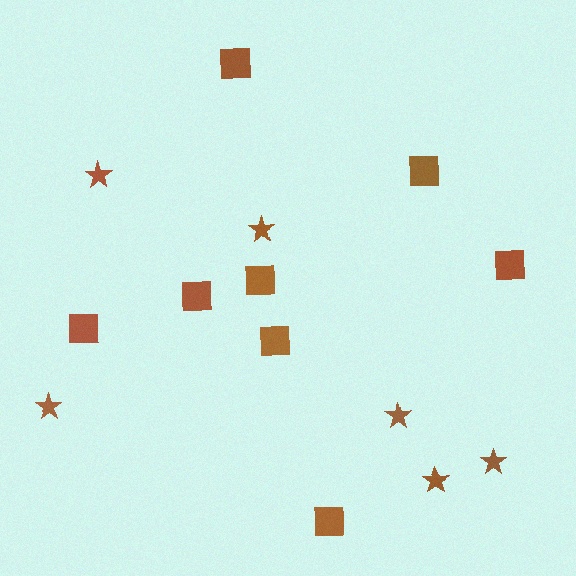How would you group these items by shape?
There are 2 groups: one group of stars (6) and one group of squares (8).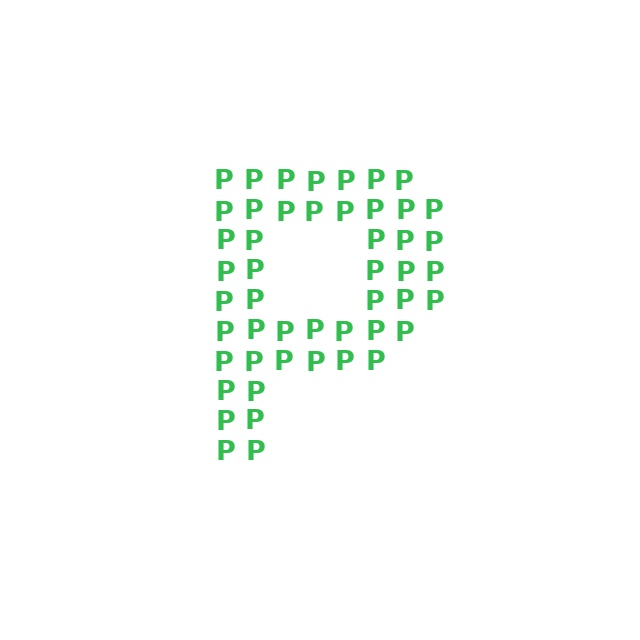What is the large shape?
The large shape is the letter P.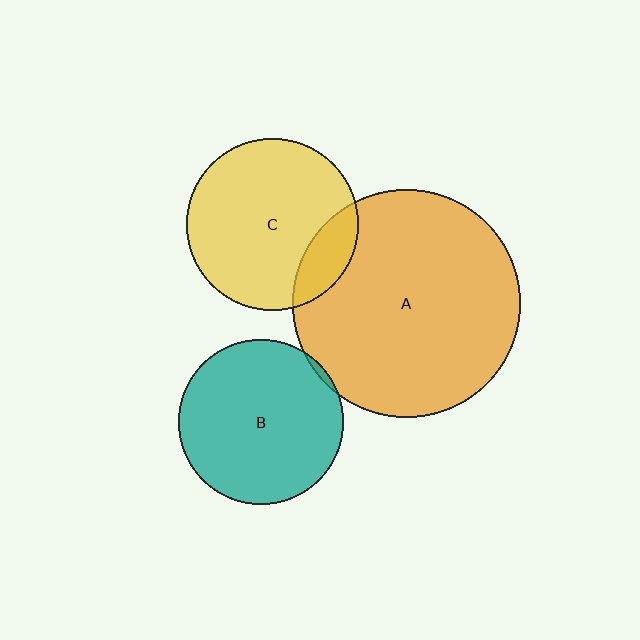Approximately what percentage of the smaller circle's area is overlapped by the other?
Approximately 5%.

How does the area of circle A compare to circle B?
Approximately 1.9 times.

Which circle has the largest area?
Circle A (orange).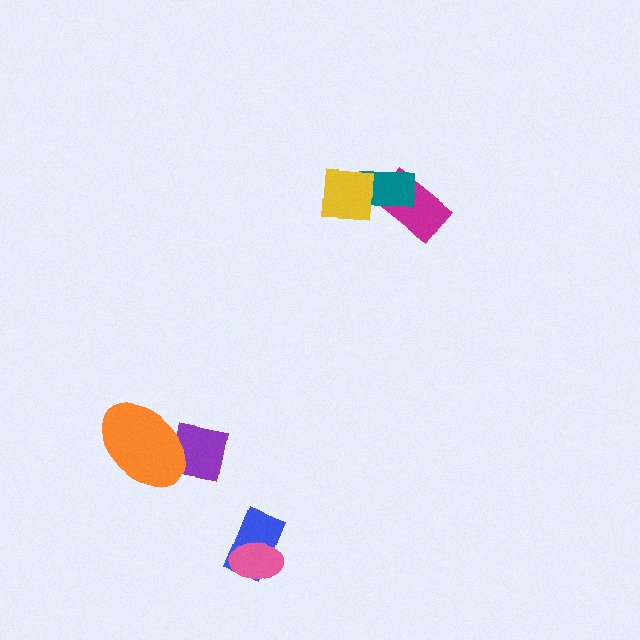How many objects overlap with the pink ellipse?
1 object overlaps with the pink ellipse.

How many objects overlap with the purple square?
1 object overlaps with the purple square.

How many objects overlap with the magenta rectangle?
1 object overlaps with the magenta rectangle.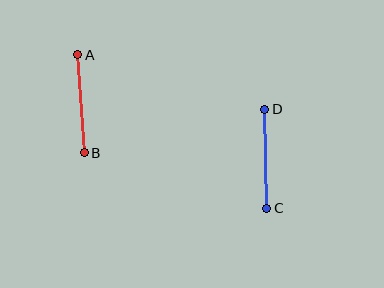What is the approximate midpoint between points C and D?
The midpoint is at approximately (266, 159) pixels.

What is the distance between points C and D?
The distance is approximately 99 pixels.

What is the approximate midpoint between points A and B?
The midpoint is at approximately (81, 104) pixels.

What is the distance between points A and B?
The distance is approximately 98 pixels.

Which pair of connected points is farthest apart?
Points C and D are farthest apart.